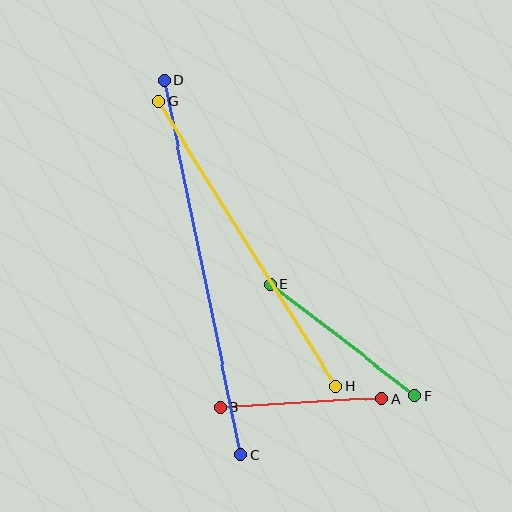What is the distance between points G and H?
The distance is approximately 336 pixels.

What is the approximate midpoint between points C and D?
The midpoint is at approximately (202, 267) pixels.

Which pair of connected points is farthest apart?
Points C and D are farthest apart.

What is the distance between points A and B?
The distance is approximately 162 pixels.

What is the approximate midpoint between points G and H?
The midpoint is at approximately (247, 244) pixels.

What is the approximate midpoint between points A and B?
The midpoint is at approximately (301, 403) pixels.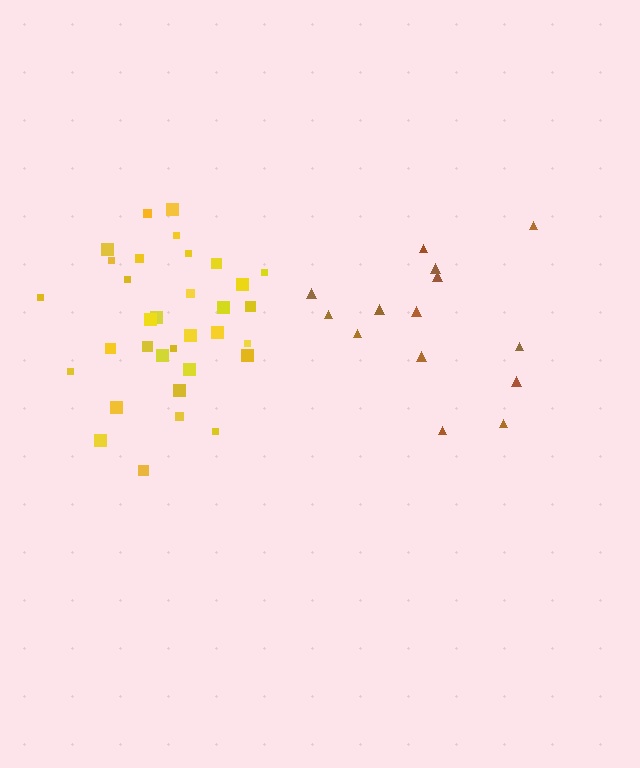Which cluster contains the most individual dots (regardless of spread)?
Yellow (33).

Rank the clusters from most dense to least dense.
yellow, brown.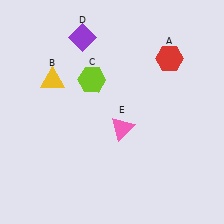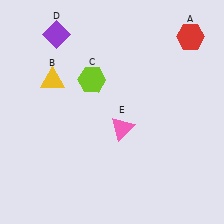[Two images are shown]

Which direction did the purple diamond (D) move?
The purple diamond (D) moved left.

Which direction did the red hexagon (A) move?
The red hexagon (A) moved up.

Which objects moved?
The objects that moved are: the red hexagon (A), the purple diamond (D).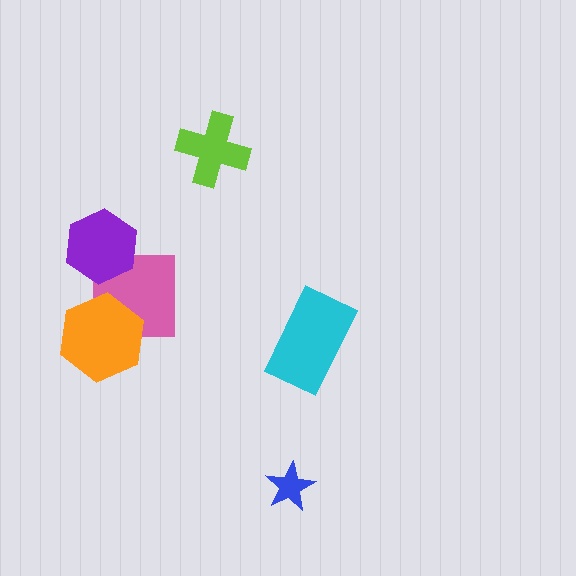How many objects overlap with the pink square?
2 objects overlap with the pink square.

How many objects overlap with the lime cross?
0 objects overlap with the lime cross.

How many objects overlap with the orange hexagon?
1 object overlaps with the orange hexagon.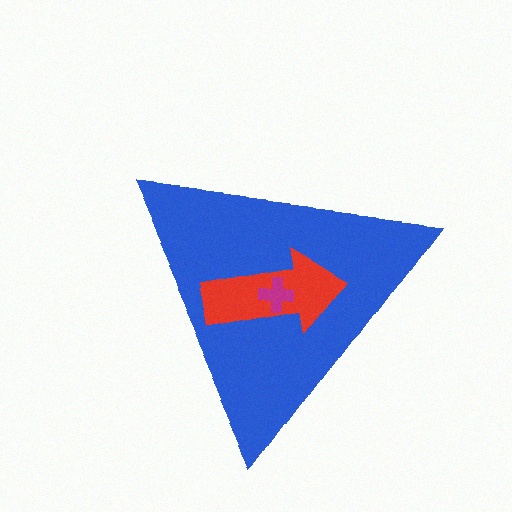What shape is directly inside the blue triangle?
The red arrow.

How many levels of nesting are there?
3.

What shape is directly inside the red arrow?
The magenta cross.